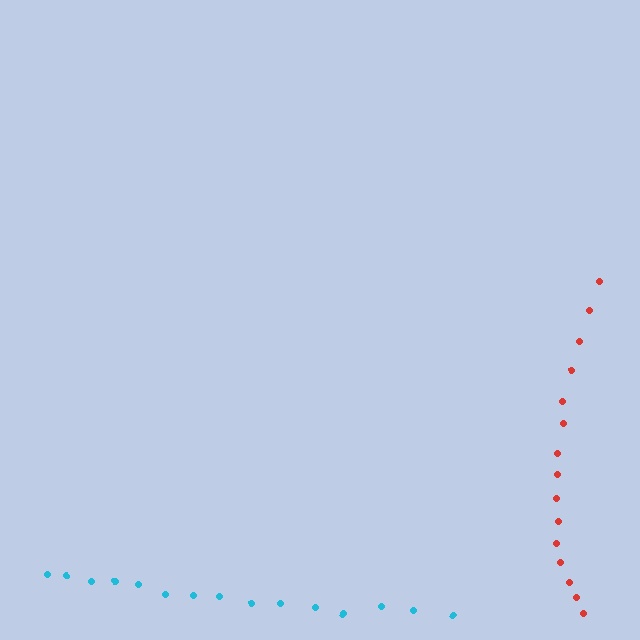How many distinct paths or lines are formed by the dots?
There are 2 distinct paths.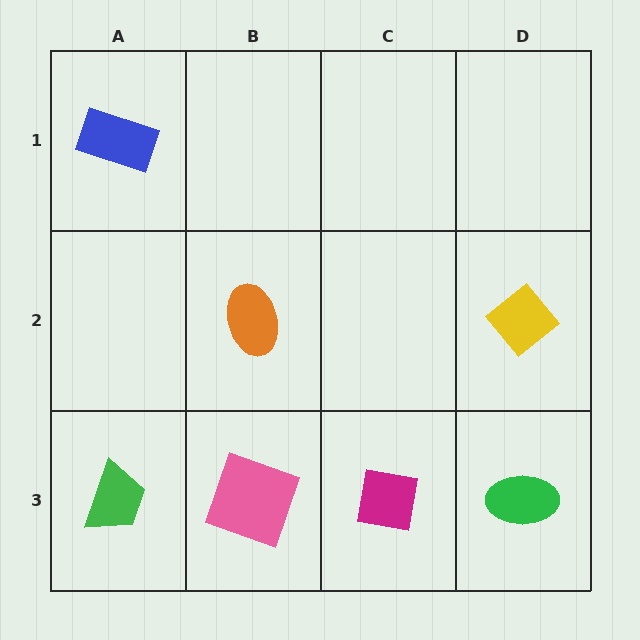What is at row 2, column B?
An orange ellipse.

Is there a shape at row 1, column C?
No, that cell is empty.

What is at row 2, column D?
A yellow diamond.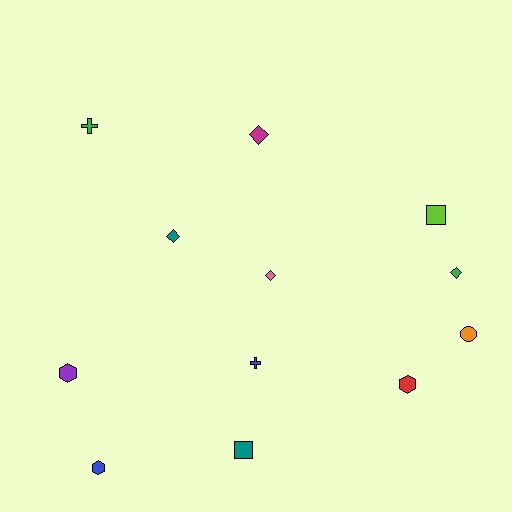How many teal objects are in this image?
There are 2 teal objects.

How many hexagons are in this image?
There are 3 hexagons.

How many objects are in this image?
There are 12 objects.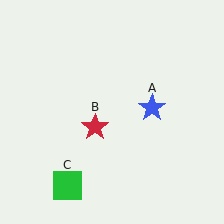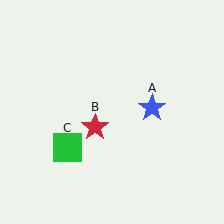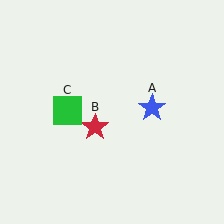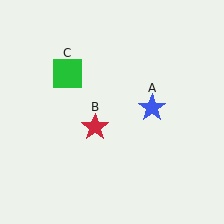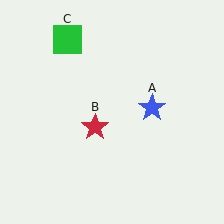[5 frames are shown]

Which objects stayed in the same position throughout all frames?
Blue star (object A) and red star (object B) remained stationary.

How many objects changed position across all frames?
1 object changed position: green square (object C).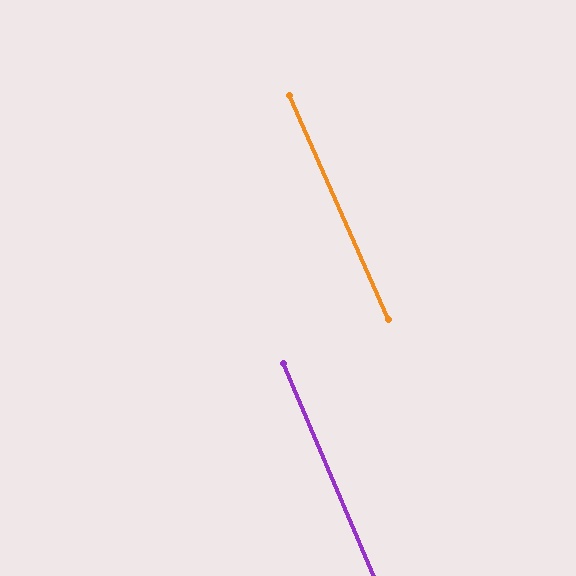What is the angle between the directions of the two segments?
Approximately 1 degree.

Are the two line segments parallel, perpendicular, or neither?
Parallel — their directions differ by only 0.9°.